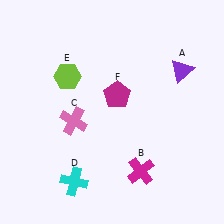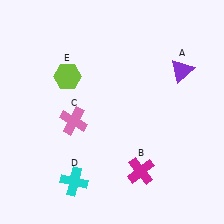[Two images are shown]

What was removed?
The magenta pentagon (F) was removed in Image 2.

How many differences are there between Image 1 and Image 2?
There is 1 difference between the two images.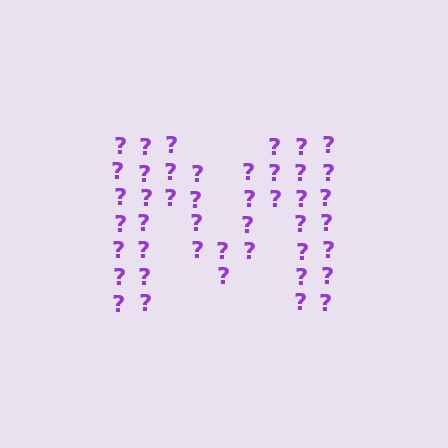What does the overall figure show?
The overall figure shows the letter M.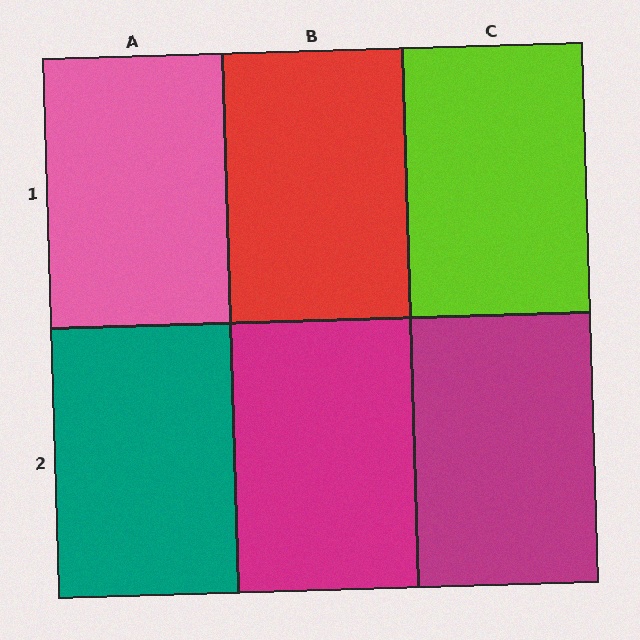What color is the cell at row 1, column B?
Red.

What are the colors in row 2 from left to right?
Teal, magenta, magenta.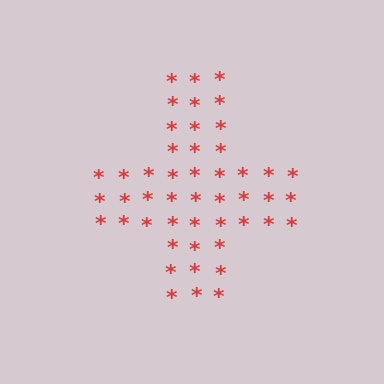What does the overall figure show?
The overall figure shows a cross.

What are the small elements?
The small elements are asterisks.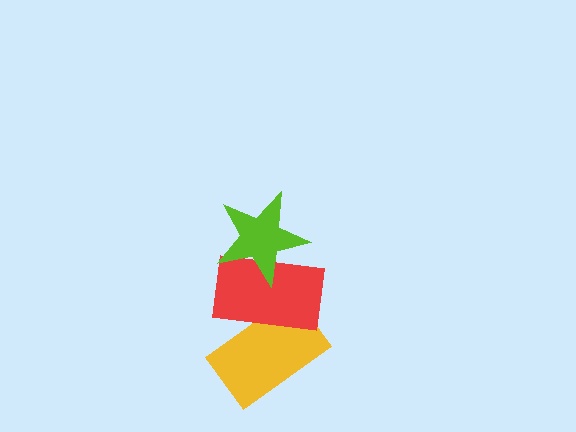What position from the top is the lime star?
The lime star is 1st from the top.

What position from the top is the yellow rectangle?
The yellow rectangle is 3rd from the top.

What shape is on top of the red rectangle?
The lime star is on top of the red rectangle.